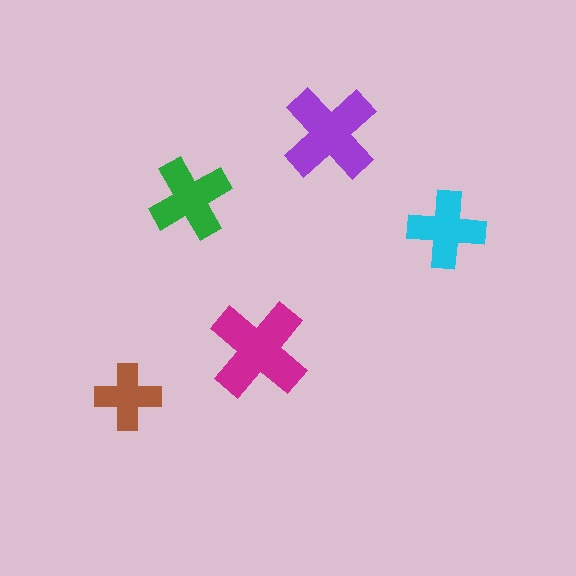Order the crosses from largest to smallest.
the magenta one, the purple one, the green one, the cyan one, the brown one.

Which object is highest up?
The purple cross is topmost.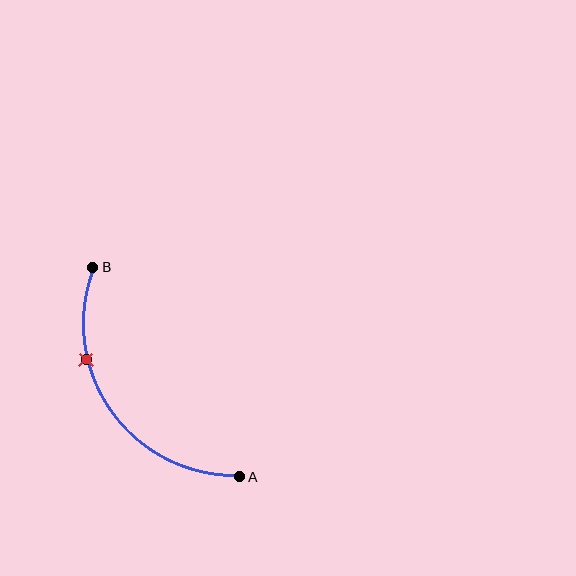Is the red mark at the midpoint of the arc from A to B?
No. The red mark lies on the arc but is closer to endpoint B. The arc midpoint would be at the point on the curve equidistant along the arc from both A and B.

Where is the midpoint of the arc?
The arc midpoint is the point on the curve farthest from the straight line joining A and B. It sits below and to the left of that line.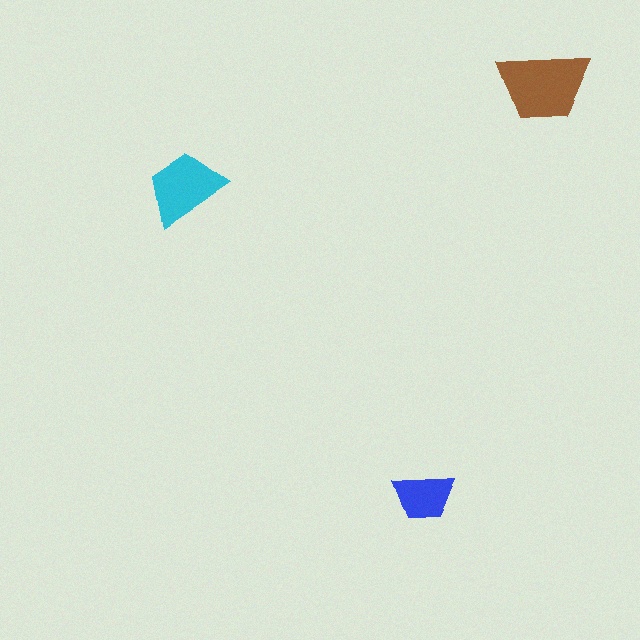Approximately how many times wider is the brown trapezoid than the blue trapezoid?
About 1.5 times wider.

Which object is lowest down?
The blue trapezoid is bottommost.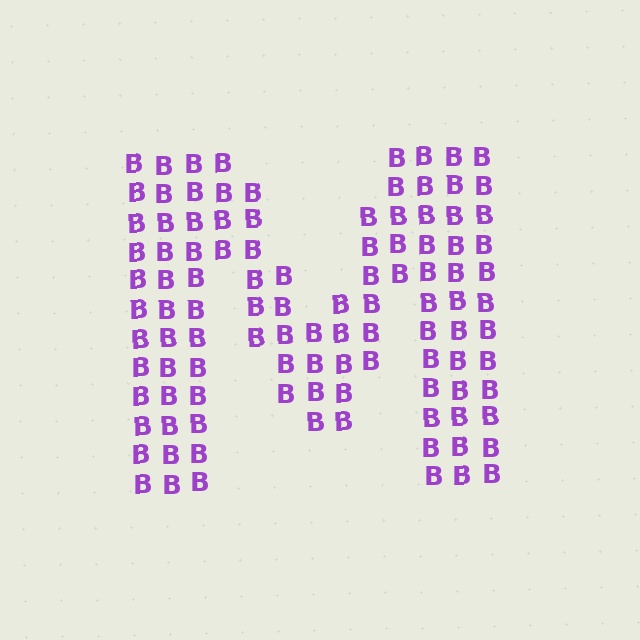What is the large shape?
The large shape is the letter M.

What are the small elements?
The small elements are letter B's.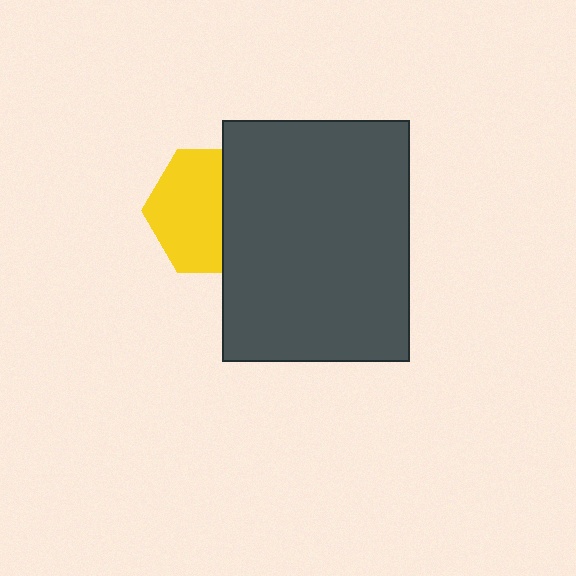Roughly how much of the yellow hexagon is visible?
About half of it is visible (roughly 58%).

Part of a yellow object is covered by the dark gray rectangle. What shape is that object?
It is a hexagon.